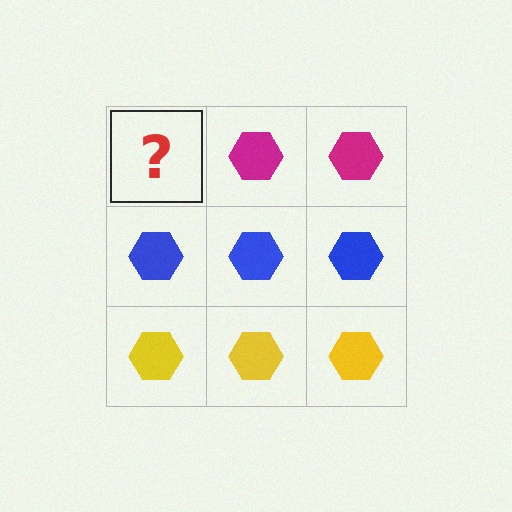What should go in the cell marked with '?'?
The missing cell should contain a magenta hexagon.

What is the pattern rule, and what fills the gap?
The rule is that each row has a consistent color. The gap should be filled with a magenta hexagon.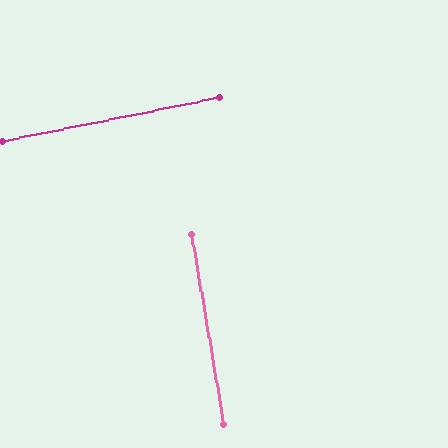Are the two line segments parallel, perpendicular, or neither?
Perpendicular — they meet at approximately 88°.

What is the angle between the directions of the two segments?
Approximately 88 degrees.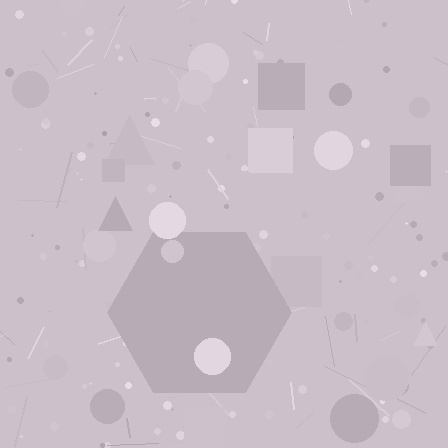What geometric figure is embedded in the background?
A hexagon is embedded in the background.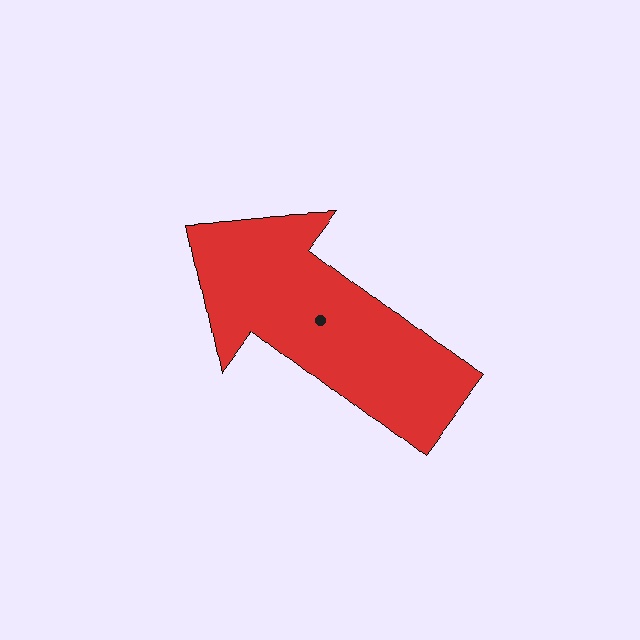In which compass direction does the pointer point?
Northwest.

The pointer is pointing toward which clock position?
Roughly 10 o'clock.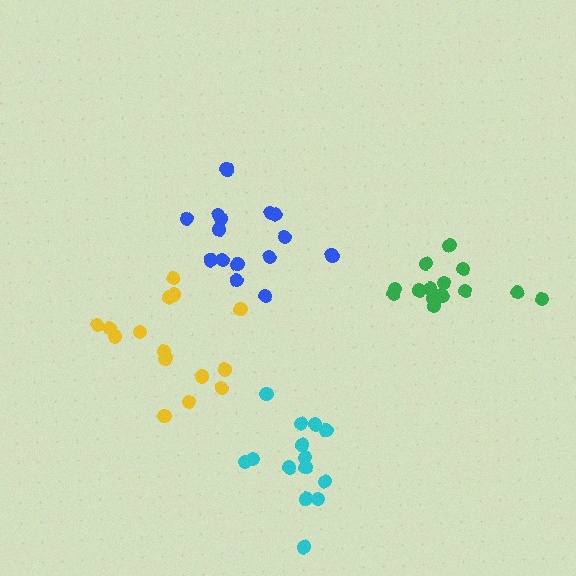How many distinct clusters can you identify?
There are 4 distinct clusters.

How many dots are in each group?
Group 1: 14 dots, Group 2: 15 dots, Group 3: 15 dots, Group 4: 14 dots (58 total).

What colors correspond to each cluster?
The clusters are colored: cyan, blue, yellow, green.